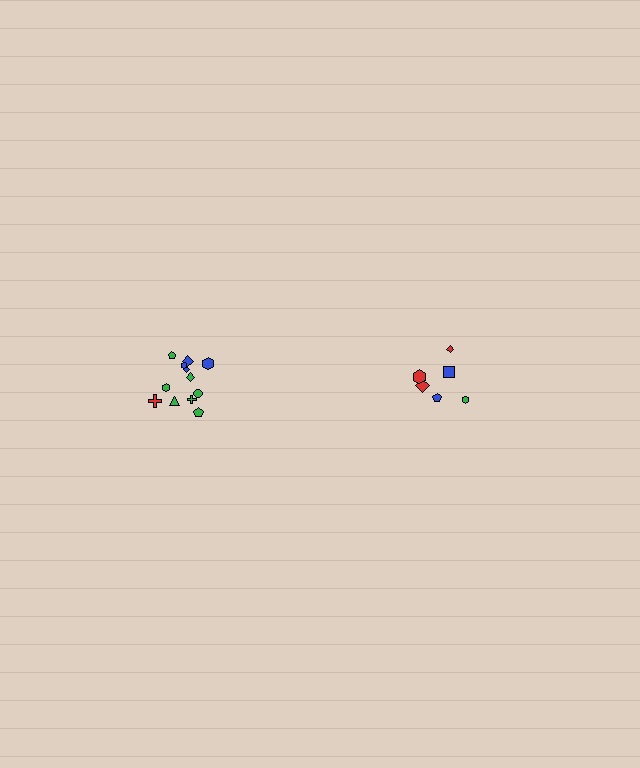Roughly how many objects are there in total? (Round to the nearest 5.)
Roughly 20 objects in total.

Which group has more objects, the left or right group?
The left group.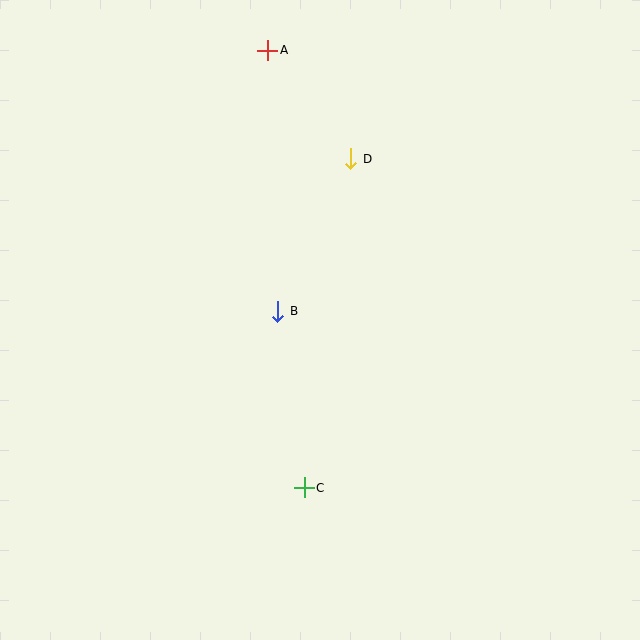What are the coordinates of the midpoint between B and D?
The midpoint between B and D is at (314, 235).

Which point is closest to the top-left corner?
Point A is closest to the top-left corner.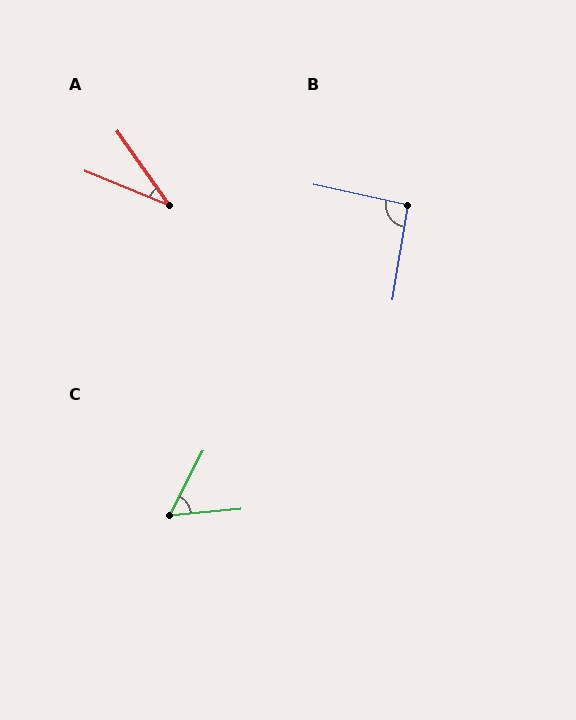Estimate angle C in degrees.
Approximately 57 degrees.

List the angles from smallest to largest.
A (33°), C (57°), B (93°).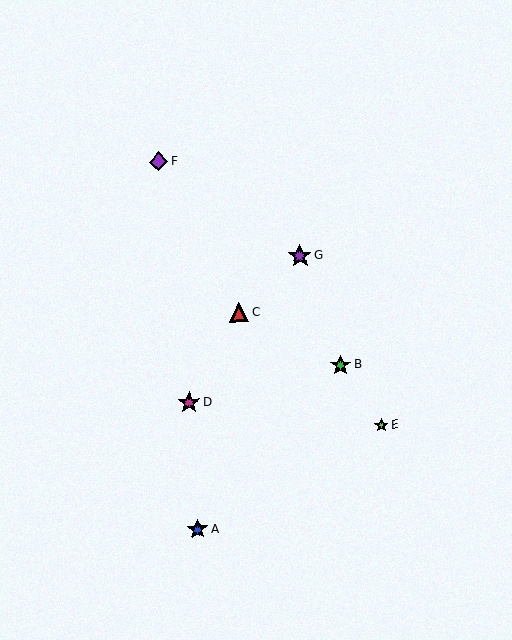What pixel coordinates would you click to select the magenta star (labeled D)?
Click at (189, 403) to select the magenta star D.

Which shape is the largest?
The purple star (labeled G) is the largest.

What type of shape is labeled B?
Shape B is a green star.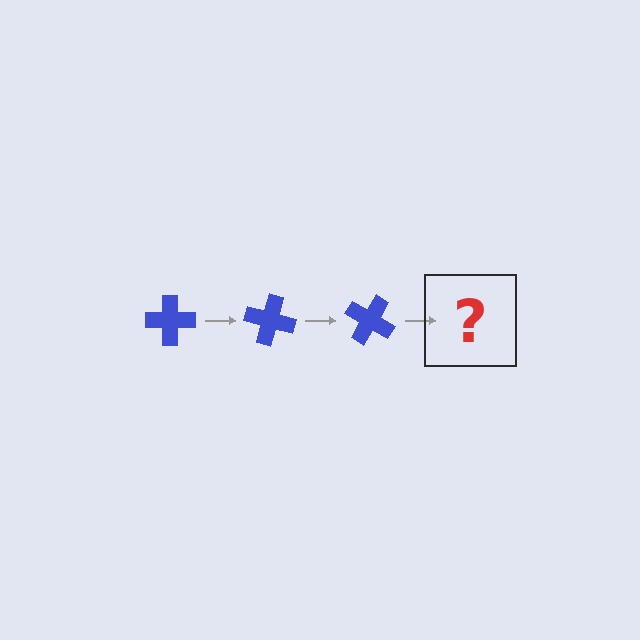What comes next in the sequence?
The next element should be a blue cross rotated 45 degrees.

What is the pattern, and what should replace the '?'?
The pattern is that the cross rotates 15 degrees each step. The '?' should be a blue cross rotated 45 degrees.